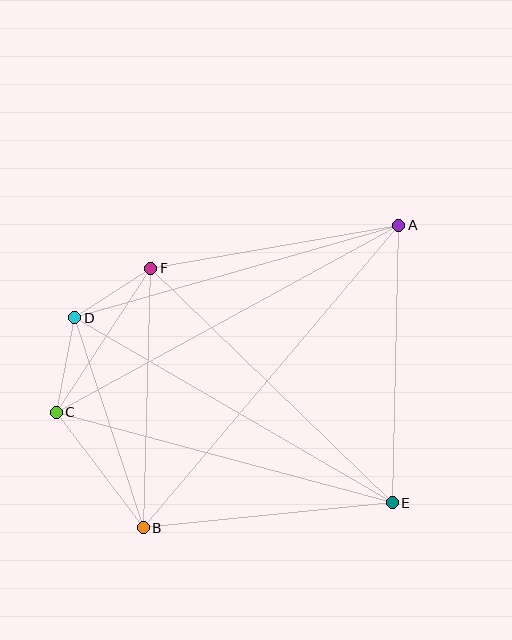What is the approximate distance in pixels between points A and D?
The distance between A and D is approximately 337 pixels.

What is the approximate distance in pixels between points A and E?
The distance between A and E is approximately 277 pixels.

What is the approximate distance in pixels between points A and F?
The distance between A and F is approximately 252 pixels.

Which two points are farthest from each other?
Points A and B are farthest from each other.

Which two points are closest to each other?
Points D and F are closest to each other.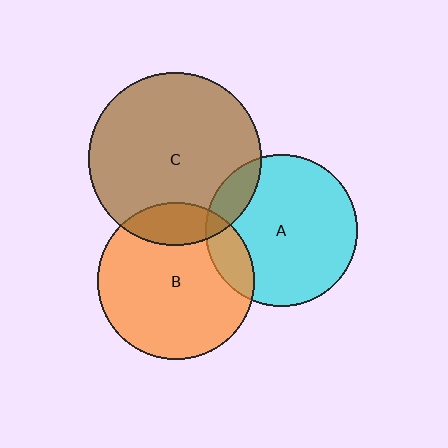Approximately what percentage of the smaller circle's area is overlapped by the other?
Approximately 15%.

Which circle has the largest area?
Circle C (brown).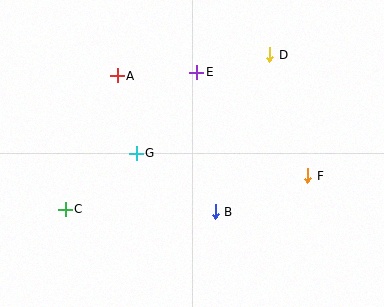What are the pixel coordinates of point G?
Point G is at (136, 153).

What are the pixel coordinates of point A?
Point A is at (117, 76).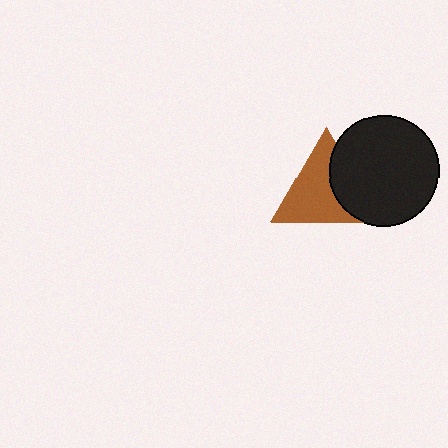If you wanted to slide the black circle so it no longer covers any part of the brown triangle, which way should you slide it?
Slide it right — that is the most direct way to separate the two shapes.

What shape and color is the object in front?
The object in front is a black circle.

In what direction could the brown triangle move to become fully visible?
The brown triangle could move left. That would shift it out from behind the black circle entirely.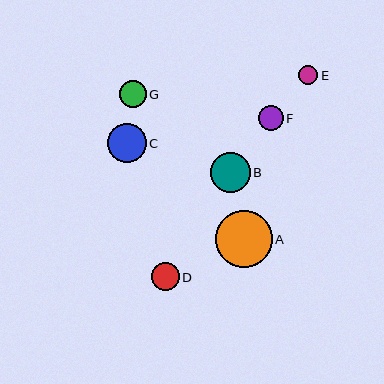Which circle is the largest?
Circle A is the largest with a size of approximately 57 pixels.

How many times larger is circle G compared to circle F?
Circle G is approximately 1.1 times the size of circle F.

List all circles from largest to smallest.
From largest to smallest: A, B, C, D, G, F, E.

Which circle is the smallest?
Circle E is the smallest with a size of approximately 19 pixels.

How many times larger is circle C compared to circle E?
Circle C is approximately 2.0 times the size of circle E.